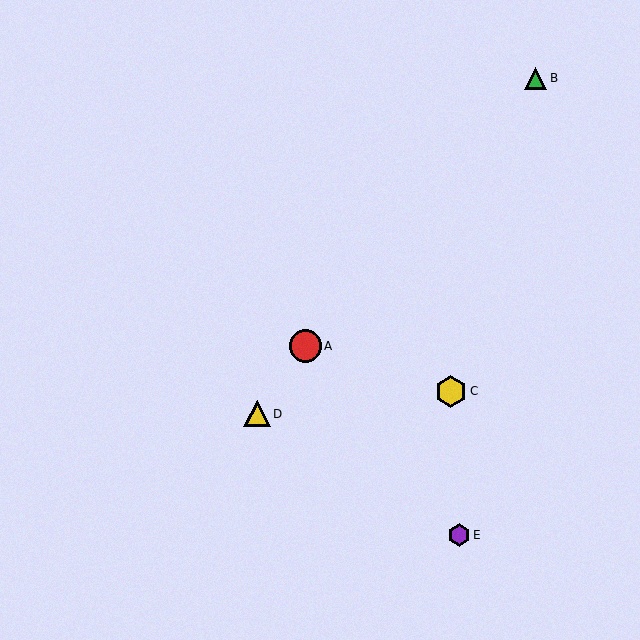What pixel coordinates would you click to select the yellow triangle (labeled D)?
Click at (257, 414) to select the yellow triangle D.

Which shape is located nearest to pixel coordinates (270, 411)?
The yellow triangle (labeled D) at (257, 414) is nearest to that location.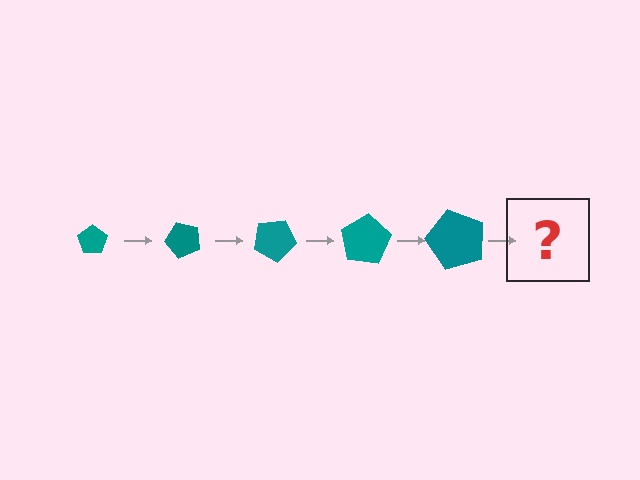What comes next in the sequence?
The next element should be a pentagon, larger than the previous one and rotated 250 degrees from the start.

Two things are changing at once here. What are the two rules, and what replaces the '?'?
The two rules are that the pentagon grows larger each step and it rotates 50 degrees each step. The '?' should be a pentagon, larger than the previous one and rotated 250 degrees from the start.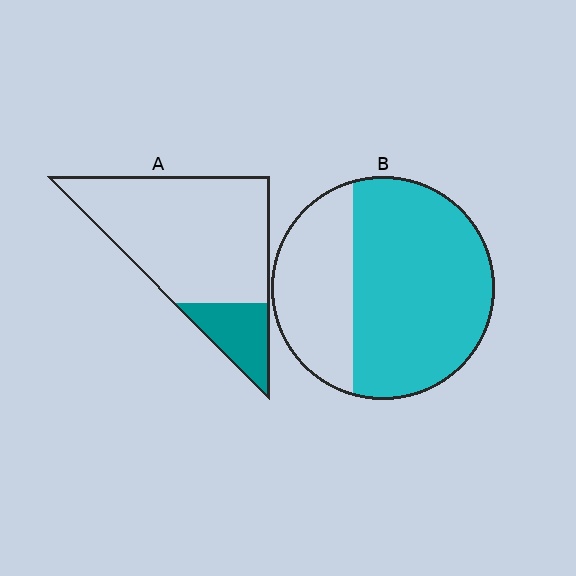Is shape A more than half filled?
No.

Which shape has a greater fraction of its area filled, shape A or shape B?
Shape B.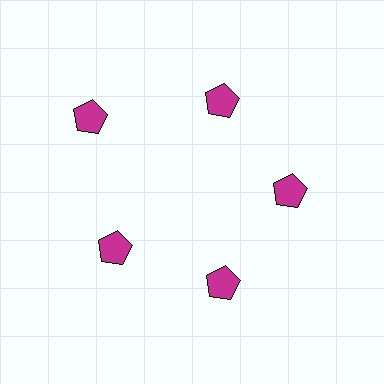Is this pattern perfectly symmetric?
No. The 5 magenta pentagons are arranged in a ring, but one element near the 10 o'clock position is pushed outward from the center, breaking the 5-fold rotational symmetry.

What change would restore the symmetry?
The symmetry would be restored by moving it inward, back onto the ring so that all 5 pentagons sit at equal angles and equal distance from the center.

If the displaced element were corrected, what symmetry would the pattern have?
It would have 5-fold rotational symmetry — the pattern would map onto itself every 72 degrees.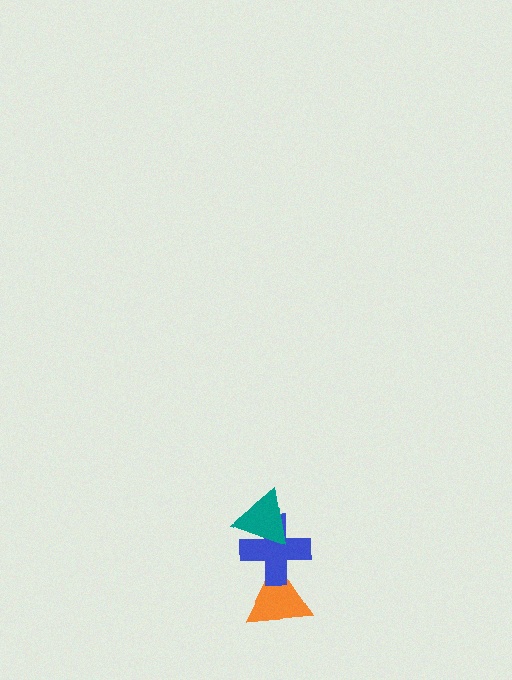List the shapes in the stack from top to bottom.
From top to bottom: the teal triangle, the blue cross, the orange triangle.